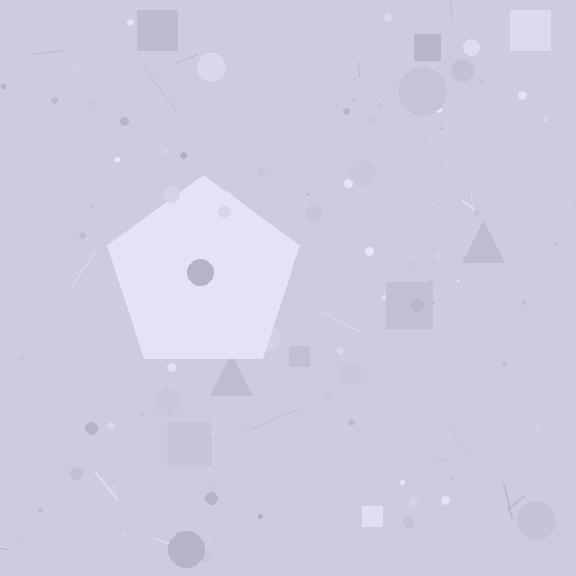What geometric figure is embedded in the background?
A pentagon is embedded in the background.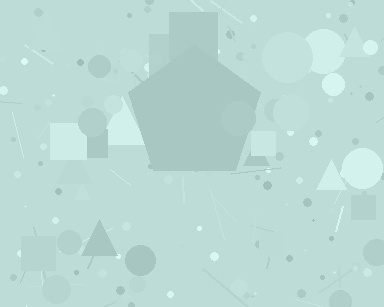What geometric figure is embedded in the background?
A pentagon is embedded in the background.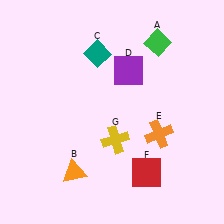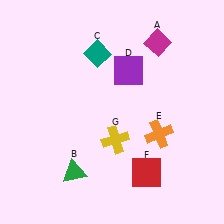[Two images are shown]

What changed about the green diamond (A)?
In Image 1, A is green. In Image 2, it changed to magenta.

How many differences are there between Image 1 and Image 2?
There are 2 differences between the two images.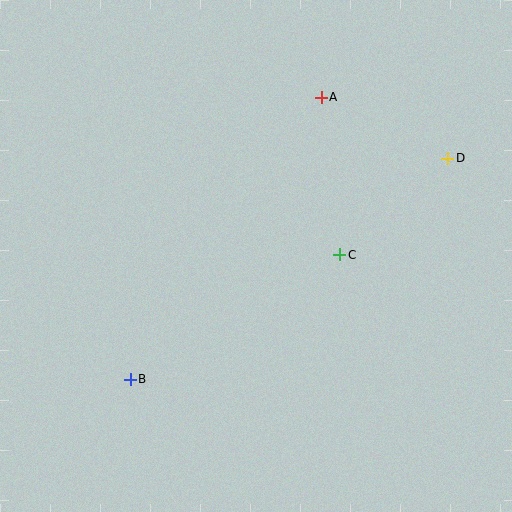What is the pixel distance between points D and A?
The distance between D and A is 141 pixels.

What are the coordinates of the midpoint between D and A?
The midpoint between D and A is at (385, 128).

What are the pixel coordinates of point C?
Point C is at (340, 255).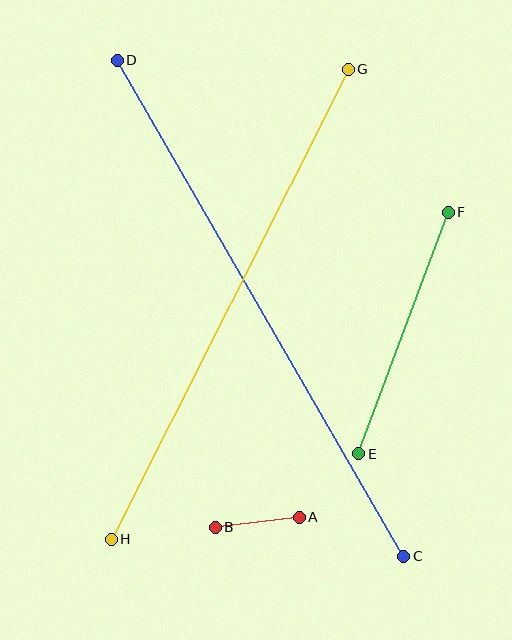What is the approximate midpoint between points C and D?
The midpoint is at approximately (261, 308) pixels.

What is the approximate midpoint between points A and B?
The midpoint is at approximately (257, 522) pixels.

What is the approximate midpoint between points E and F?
The midpoint is at approximately (403, 333) pixels.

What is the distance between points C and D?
The distance is approximately 573 pixels.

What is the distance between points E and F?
The distance is approximately 258 pixels.